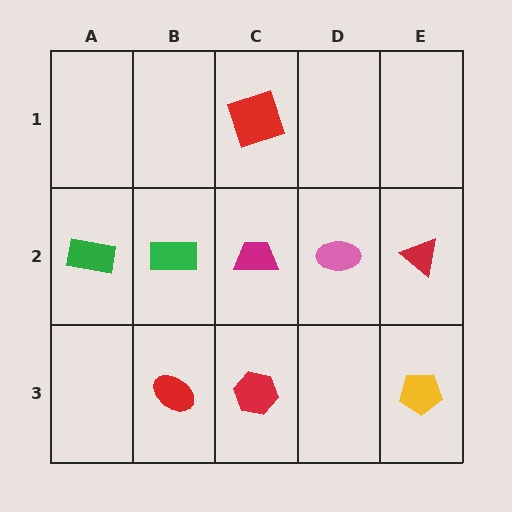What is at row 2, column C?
A magenta trapezoid.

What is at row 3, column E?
A yellow pentagon.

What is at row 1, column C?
A red square.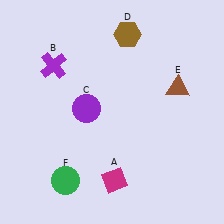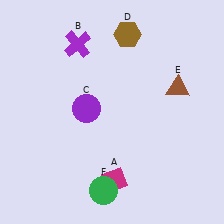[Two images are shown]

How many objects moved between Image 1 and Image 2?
2 objects moved between the two images.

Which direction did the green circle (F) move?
The green circle (F) moved right.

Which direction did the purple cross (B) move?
The purple cross (B) moved right.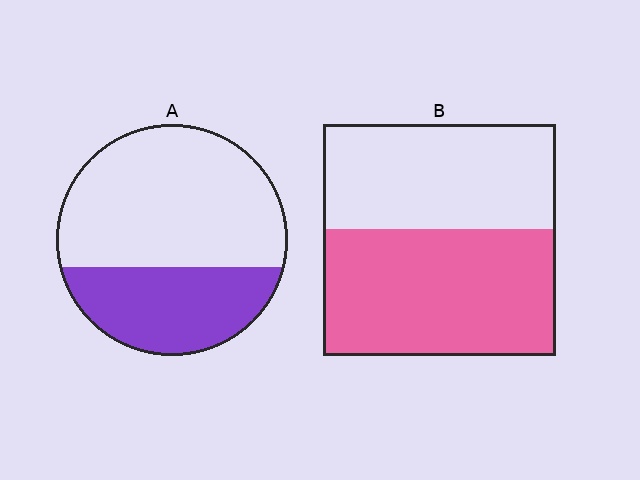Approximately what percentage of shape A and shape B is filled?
A is approximately 35% and B is approximately 55%.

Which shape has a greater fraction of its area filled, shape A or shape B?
Shape B.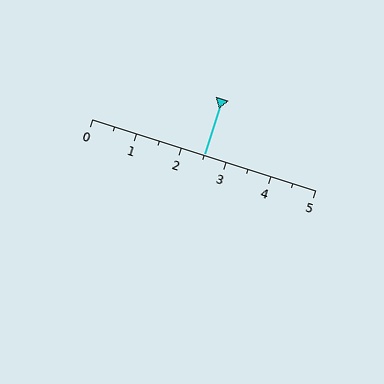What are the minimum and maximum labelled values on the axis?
The axis runs from 0 to 5.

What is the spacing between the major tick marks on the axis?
The major ticks are spaced 1 apart.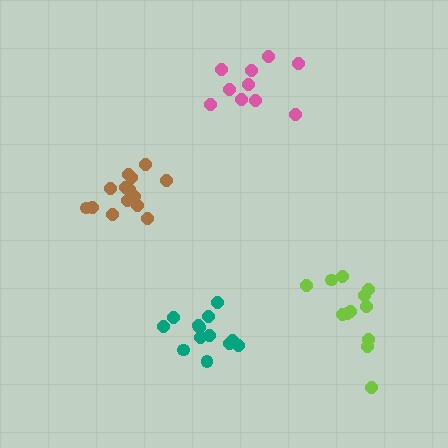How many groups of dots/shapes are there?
There are 4 groups.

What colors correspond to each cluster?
The clusters are colored: pink, lime, teal, brown.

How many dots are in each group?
Group 1: 10 dots, Group 2: 12 dots, Group 3: 13 dots, Group 4: 14 dots (49 total).